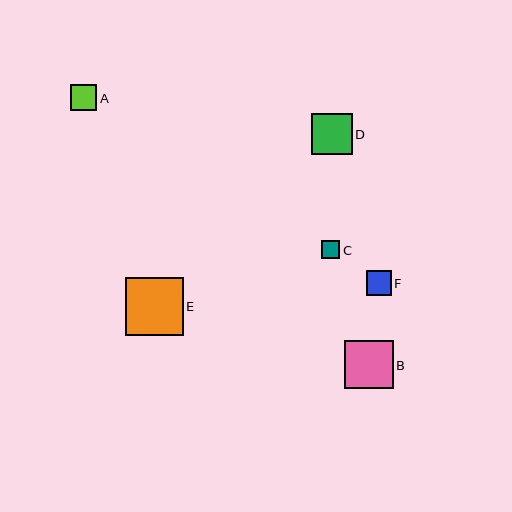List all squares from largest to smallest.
From largest to smallest: E, B, D, A, F, C.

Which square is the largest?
Square E is the largest with a size of approximately 58 pixels.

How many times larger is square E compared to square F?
Square E is approximately 2.3 times the size of square F.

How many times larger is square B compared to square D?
Square B is approximately 1.2 times the size of square D.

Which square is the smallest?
Square C is the smallest with a size of approximately 18 pixels.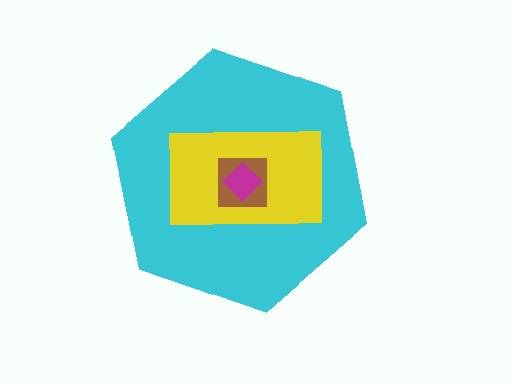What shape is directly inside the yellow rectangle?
The brown square.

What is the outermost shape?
The cyan hexagon.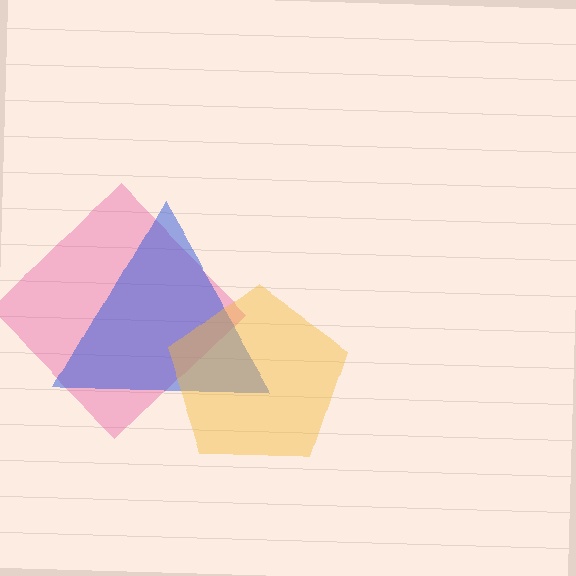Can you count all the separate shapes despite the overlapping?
Yes, there are 3 separate shapes.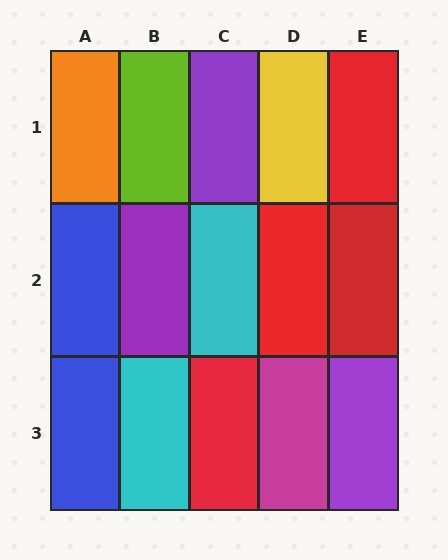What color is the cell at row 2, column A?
Blue.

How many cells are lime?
1 cell is lime.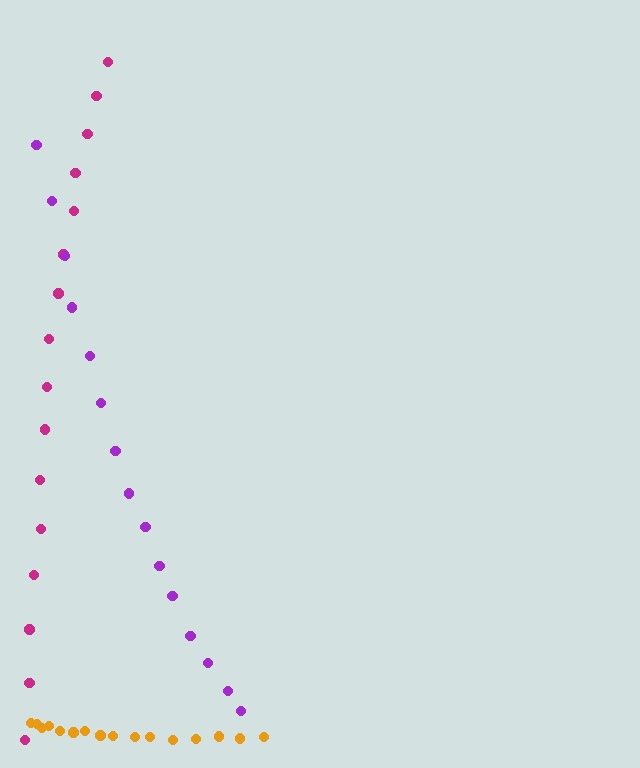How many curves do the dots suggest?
There are 3 distinct paths.